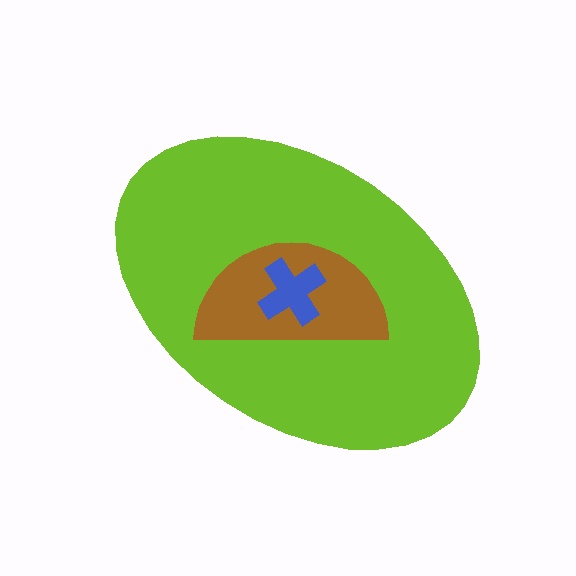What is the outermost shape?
The lime ellipse.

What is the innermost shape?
The blue cross.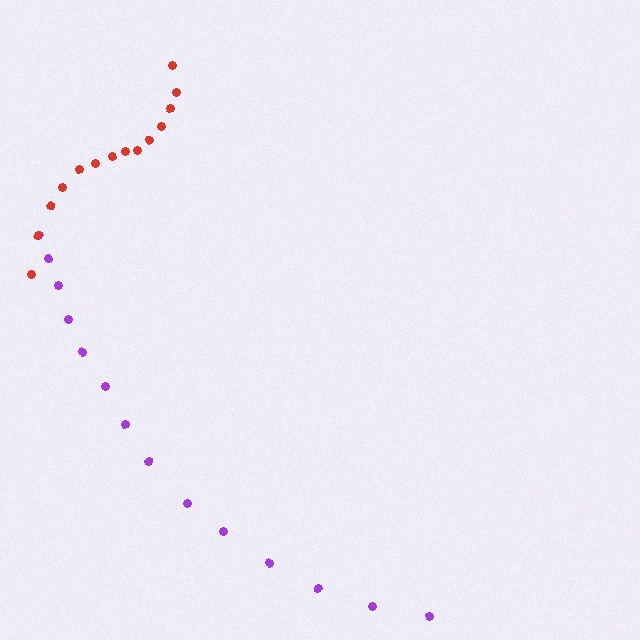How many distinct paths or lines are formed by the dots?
There are 2 distinct paths.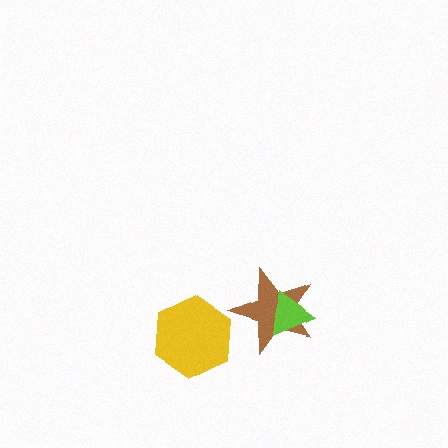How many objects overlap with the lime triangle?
1 object overlaps with the lime triangle.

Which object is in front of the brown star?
The lime triangle is in front of the brown star.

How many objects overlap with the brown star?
1 object overlaps with the brown star.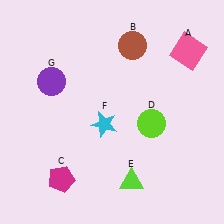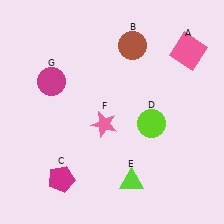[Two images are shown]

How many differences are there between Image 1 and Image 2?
There are 2 differences between the two images.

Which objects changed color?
F changed from cyan to pink. G changed from purple to magenta.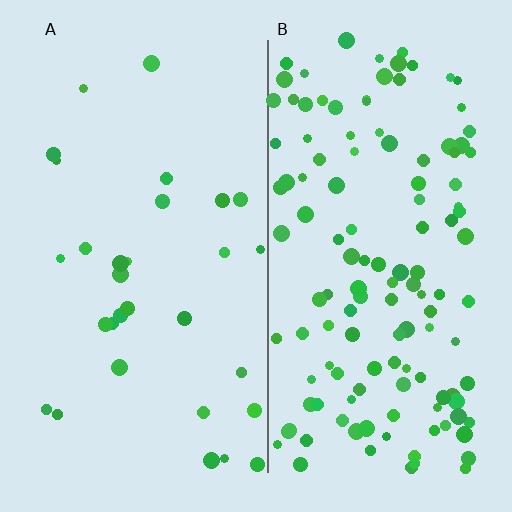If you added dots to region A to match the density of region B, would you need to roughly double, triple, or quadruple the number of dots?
Approximately quadruple.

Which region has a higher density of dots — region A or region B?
B (the right).